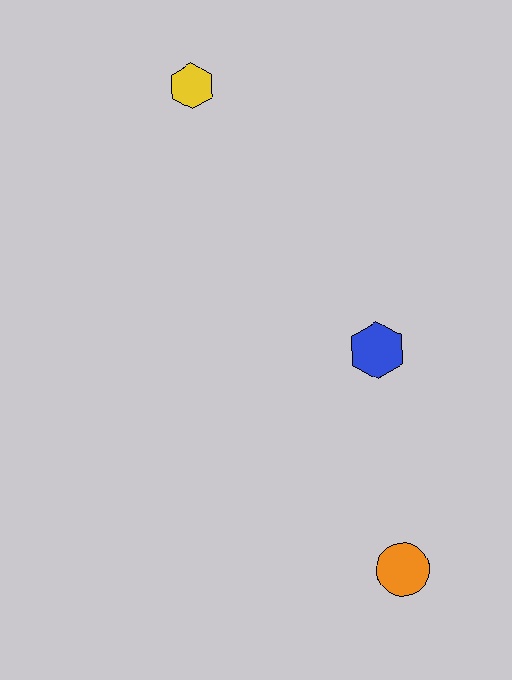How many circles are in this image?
There is 1 circle.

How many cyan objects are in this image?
There are no cyan objects.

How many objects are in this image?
There are 3 objects.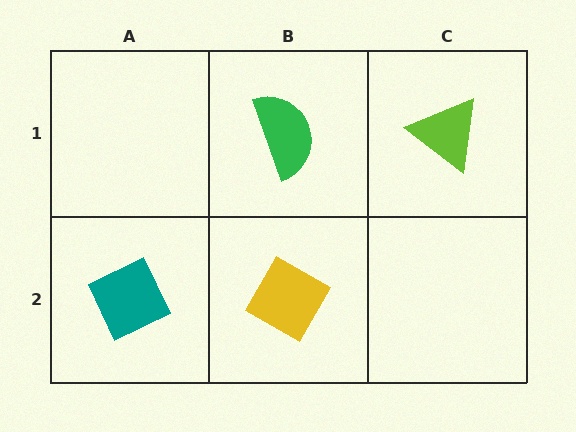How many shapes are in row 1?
2 shapes.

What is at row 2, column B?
A yellow diamond.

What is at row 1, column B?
A green semicircle.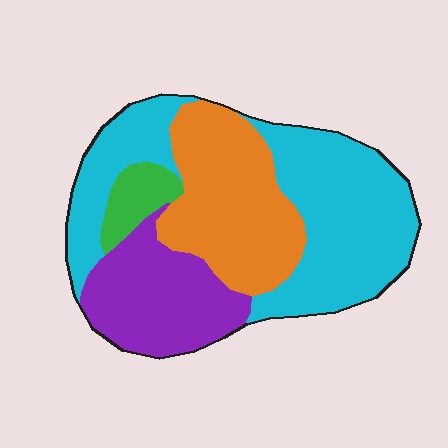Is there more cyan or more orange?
Cyan.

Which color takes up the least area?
Green, at roughly 5%.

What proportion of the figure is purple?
Purple covers roughly 20% of the figure.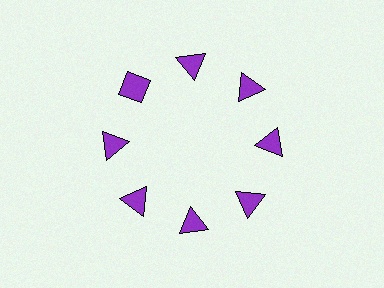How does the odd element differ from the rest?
It has a different shape: diamond instead of triangle.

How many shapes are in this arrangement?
There are 8 shapes arranged in a ring pattern.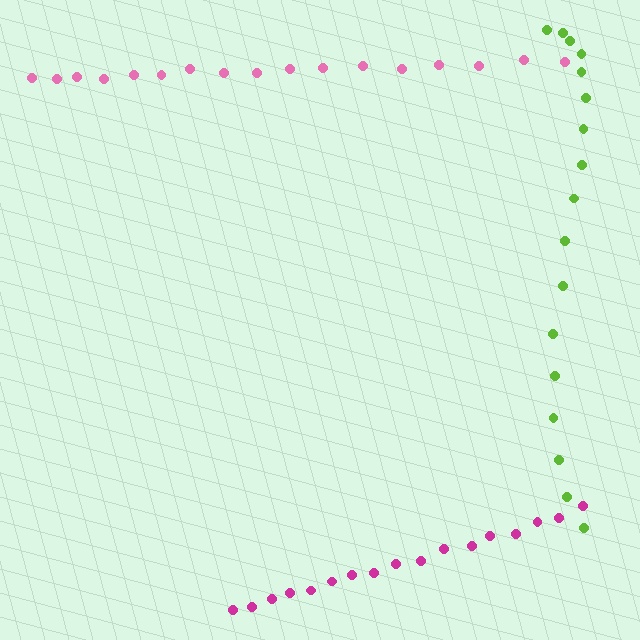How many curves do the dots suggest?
There are 3 distinct paths.